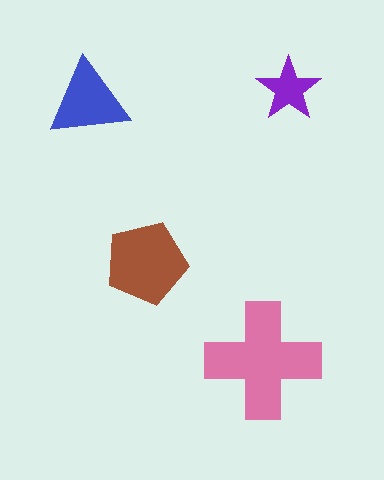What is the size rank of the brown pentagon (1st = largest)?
2nd.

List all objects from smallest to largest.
The purple star, the blue triangle, the brown pentagon, the pink cross.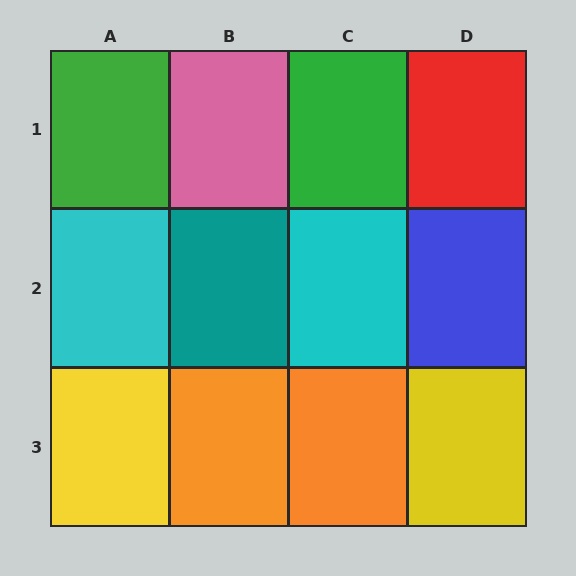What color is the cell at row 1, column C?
Green.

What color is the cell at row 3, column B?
Orange.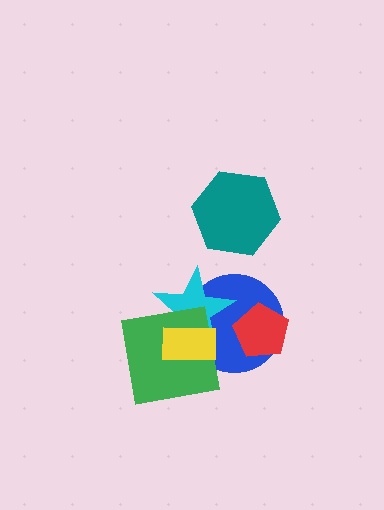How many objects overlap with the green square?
3 objects overlap with the green square.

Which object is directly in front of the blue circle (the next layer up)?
The red pentagon is directly in front of the blue circle.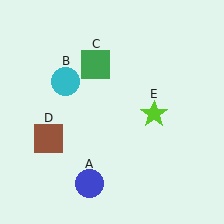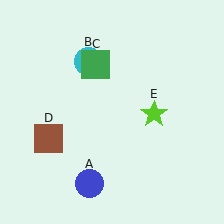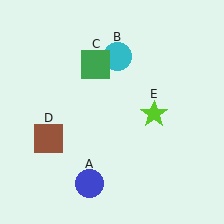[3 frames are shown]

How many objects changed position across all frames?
1 object changed position: cyan circle (object B).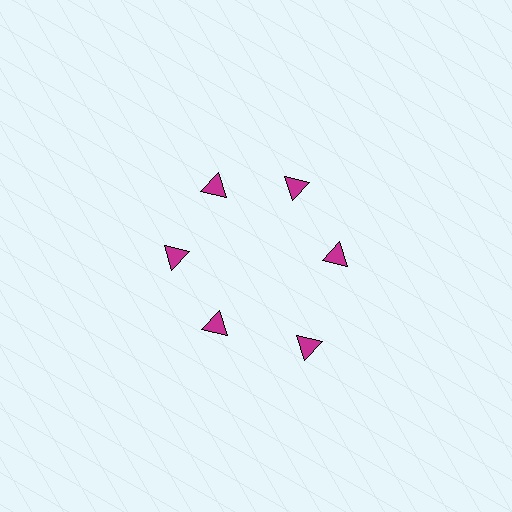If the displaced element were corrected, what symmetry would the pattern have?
It would have 6-fold rotational symmetry — the pattern would map onto itself every 60 degrees.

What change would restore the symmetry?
The symmetry would be restored by moving it inward, back onto the ring so that all 6 triangles sit at equal angles and equal distance from the center.